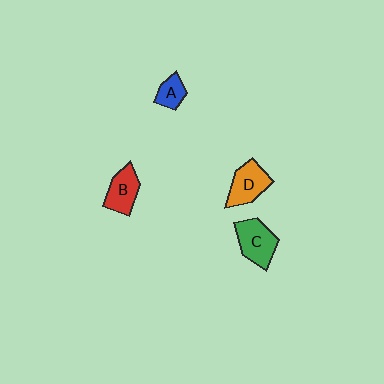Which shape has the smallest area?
Shape A (blue).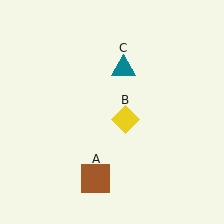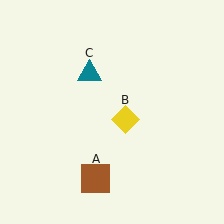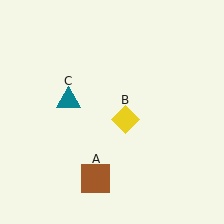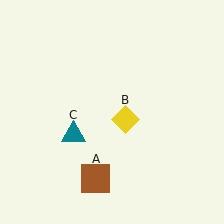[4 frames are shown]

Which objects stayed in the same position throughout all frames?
Brown square (object A) and yellow diamond (object B) remained stationary.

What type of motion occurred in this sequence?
The teal triangle (object C) rotated counterclockwise around the center of the scene.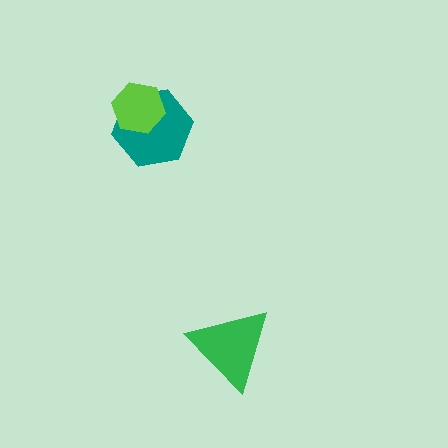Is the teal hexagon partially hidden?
Yes, it is partially covered by another shape.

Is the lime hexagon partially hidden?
No, no other shape covers it.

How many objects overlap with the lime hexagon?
1 object overlaps with the lime hexagon.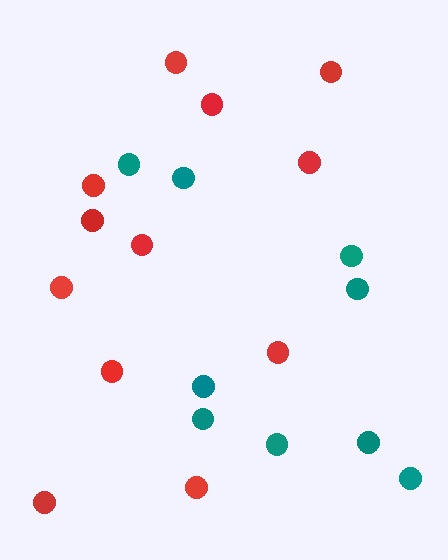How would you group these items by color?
There are 2 groups: one group of teal circles (9) and one group of red circles (12).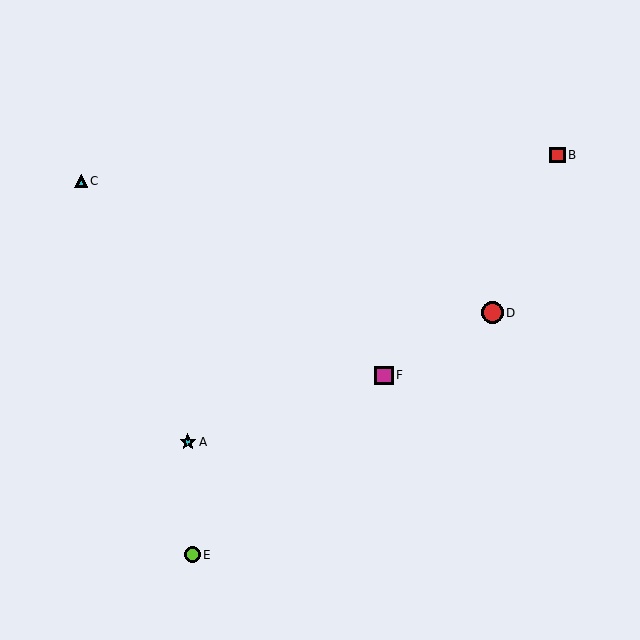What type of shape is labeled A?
Shape A is a cyan star.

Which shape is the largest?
The red circle (labeled D) is the largest.